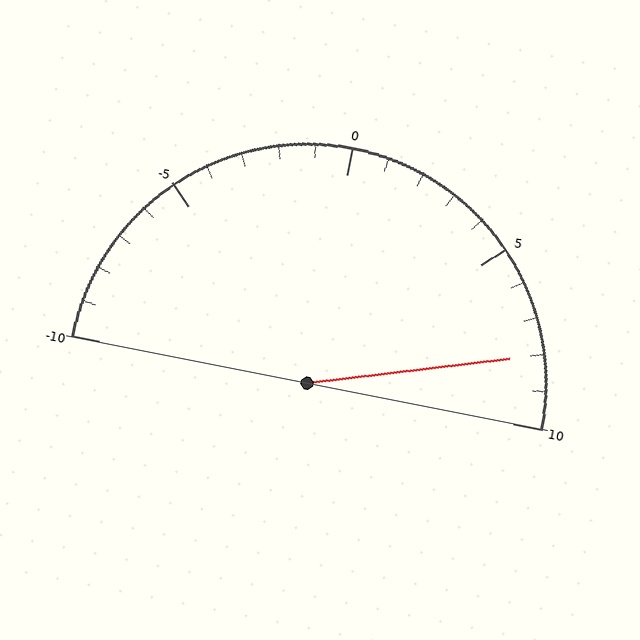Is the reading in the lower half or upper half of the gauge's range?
The reading is in the upper half of the range (-10 to 10).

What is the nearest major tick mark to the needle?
The nearest major tick mark is 10.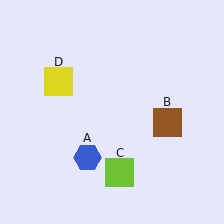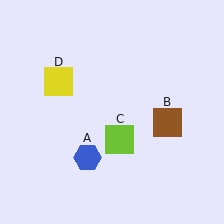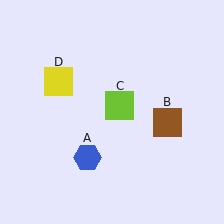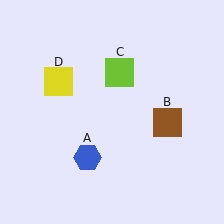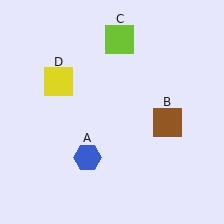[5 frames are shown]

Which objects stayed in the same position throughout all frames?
Blue hexagon (object A) and brown square (object B) and yellow square (object D) remained stationary.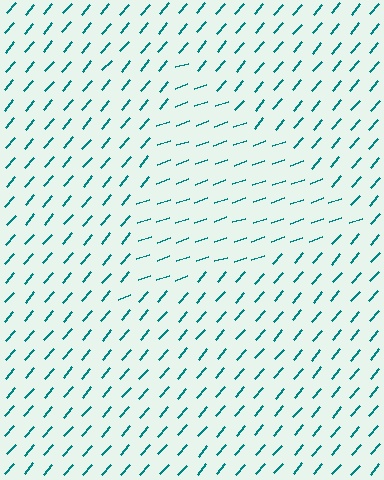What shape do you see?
I see a triangle.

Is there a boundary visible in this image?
Yes, there is a texture boundary formed by a change in line orientation.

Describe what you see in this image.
The image is filled with small teal line segments. A triangle region in the image has lines oriented differently from the surrounding lines, creating a visible texture boundary.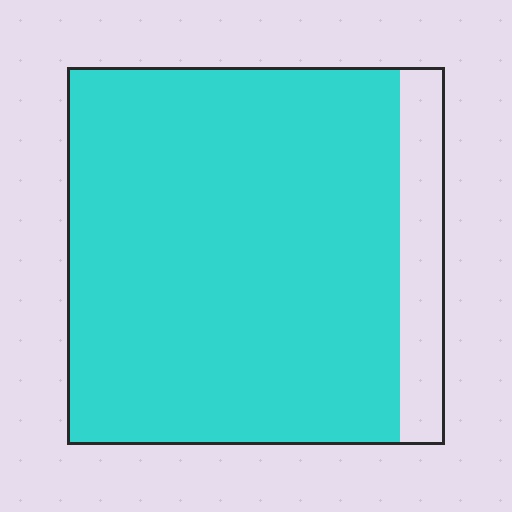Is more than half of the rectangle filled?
Yes.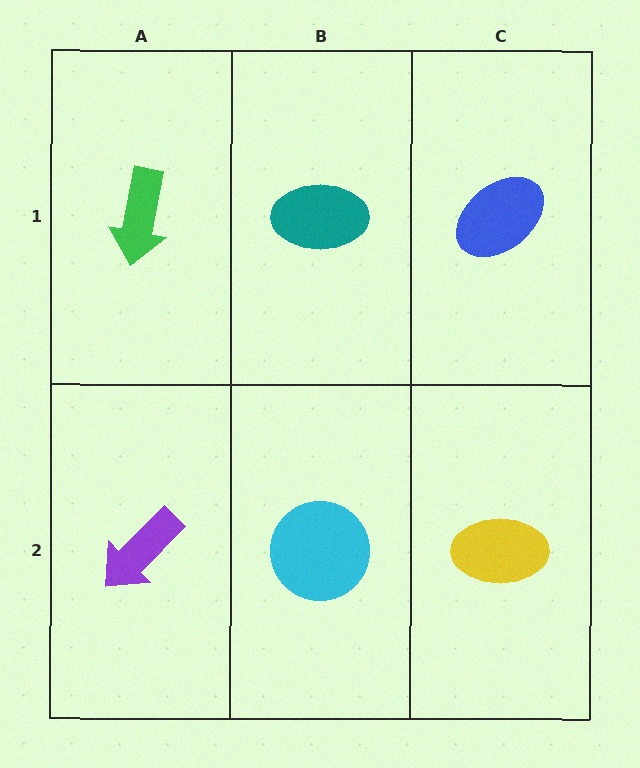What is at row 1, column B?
A teal ellipse.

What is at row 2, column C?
A yellow ellipse.